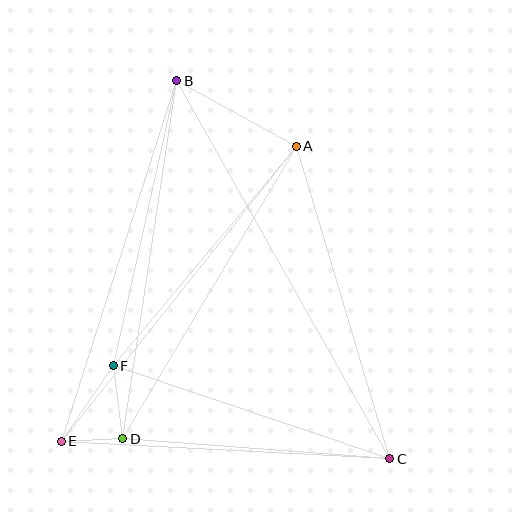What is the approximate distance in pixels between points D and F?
The distance between D and F is approximately 73 pixels.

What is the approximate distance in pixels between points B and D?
The distance between B and D is approximately 362 pixels.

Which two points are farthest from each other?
Points B and C are farthest from each other.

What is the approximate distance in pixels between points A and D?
The distance between A and D is approximately 340 pixels.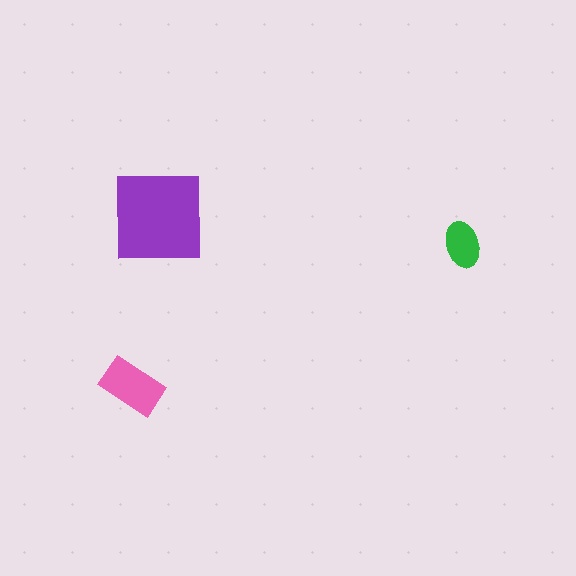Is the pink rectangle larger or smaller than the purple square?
Smaller.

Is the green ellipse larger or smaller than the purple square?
Smaller.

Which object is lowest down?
The pink rectangle is bottommost.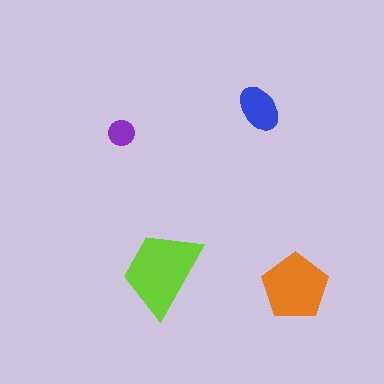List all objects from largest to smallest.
The lime trapezoid, the orange pentagon, the blue ellipse, the purple circle.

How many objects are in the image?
There are 4 objects in the image.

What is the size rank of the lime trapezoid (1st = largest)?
1st.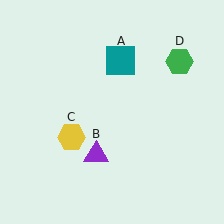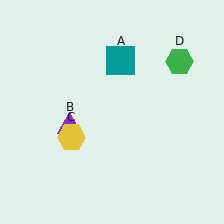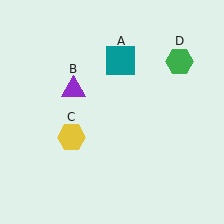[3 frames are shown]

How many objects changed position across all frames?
1 object changed position: purple triangle (object B).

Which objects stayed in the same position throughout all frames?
Teal square (object A) and yellow hexagon (object C) and green hexagon (object D) remained stationary.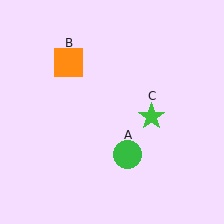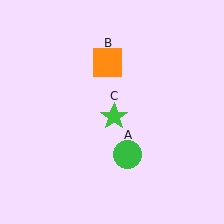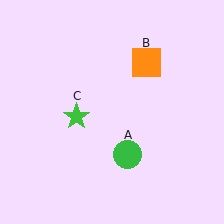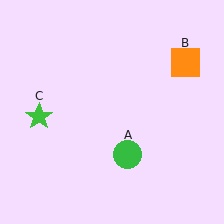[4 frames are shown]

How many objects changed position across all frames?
2 objects changed position: orange square (object B), green star (object C).